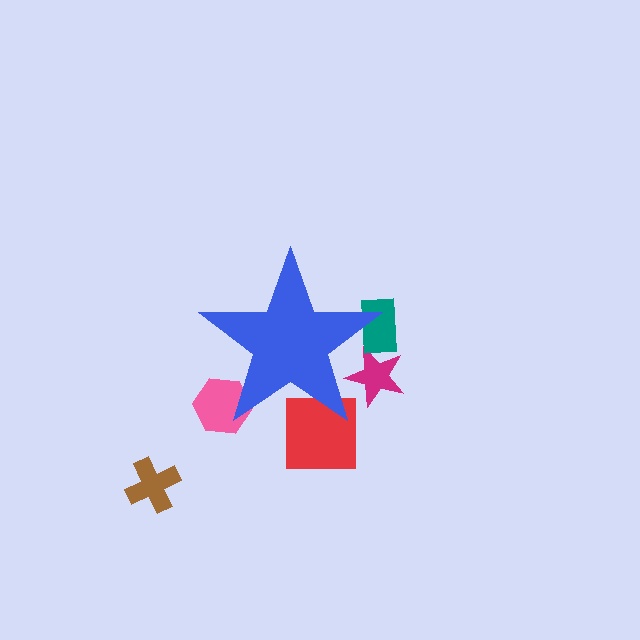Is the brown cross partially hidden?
No, the brown cross is fully visible.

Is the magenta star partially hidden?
Yes, the magenta star is partially hidden behind the blue star.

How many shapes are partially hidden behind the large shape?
4 shapes are partially hidden.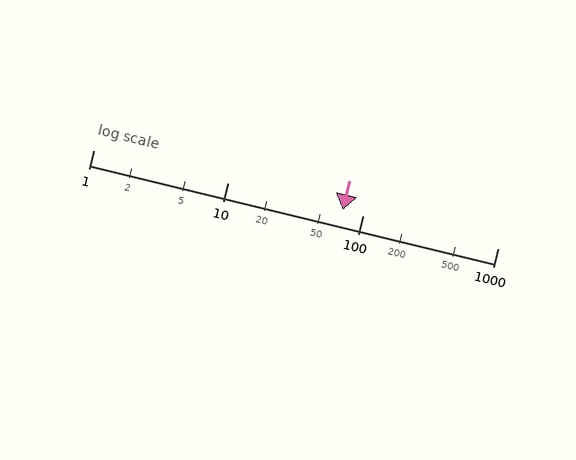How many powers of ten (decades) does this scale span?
The scale spans 3 decades, from 1 to 1000.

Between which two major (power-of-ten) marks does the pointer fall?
The pointer is between 10 and 100.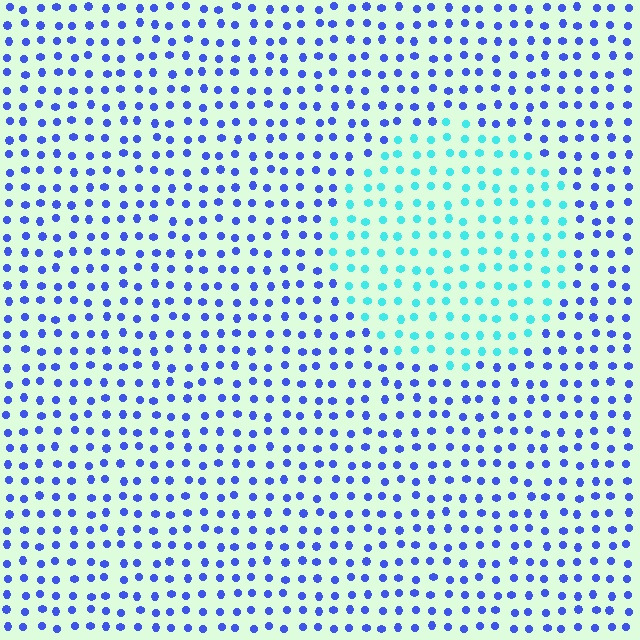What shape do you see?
I see a circle.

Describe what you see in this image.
The image is filled with small blue elements in a uniform arrangement. A circle-shaped region is visible where the elements are tinted to a slightly different hue, forming a subtle color boundary.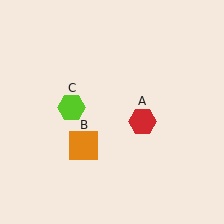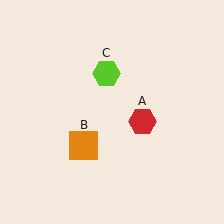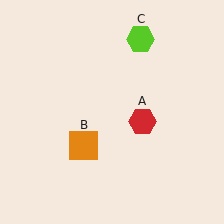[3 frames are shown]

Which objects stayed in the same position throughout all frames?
Red hexagon (object A) and orange square (object B) remained stationary.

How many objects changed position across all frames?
1 object changed position: lime hexagon (object C).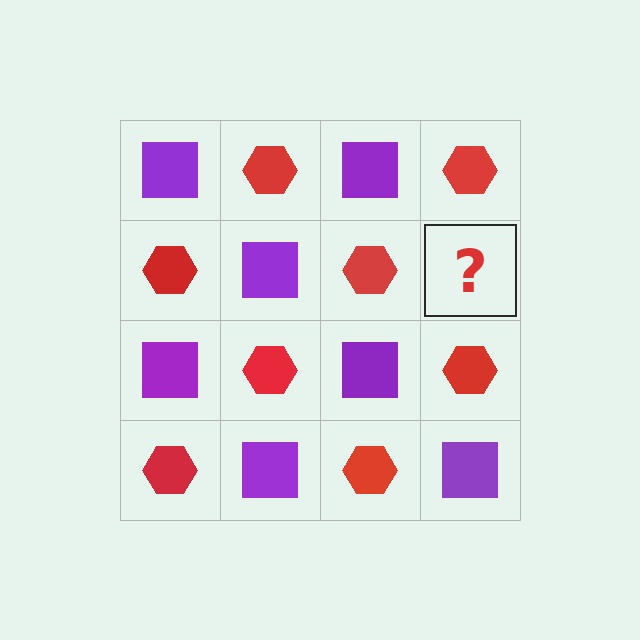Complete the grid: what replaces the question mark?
The question mark should be replaced with a purple square.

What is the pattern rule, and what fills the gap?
The rule is that it alternates purple square and red hexagon in a checkerboard pattern. The gap should be filled with a purple square.